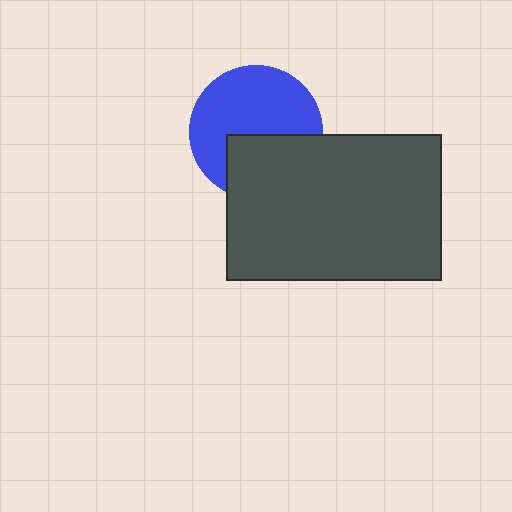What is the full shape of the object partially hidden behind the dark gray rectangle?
The partially hidden object is a blue circle.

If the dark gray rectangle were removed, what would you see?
You would see the complete blue circle.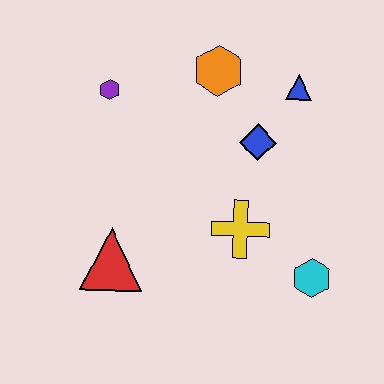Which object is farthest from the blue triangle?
The red triangle is farthest from the blue triangle.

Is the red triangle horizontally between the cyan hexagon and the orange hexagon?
No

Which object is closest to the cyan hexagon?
The yellow cross is closest to the cyan hexagon.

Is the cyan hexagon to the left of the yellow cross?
No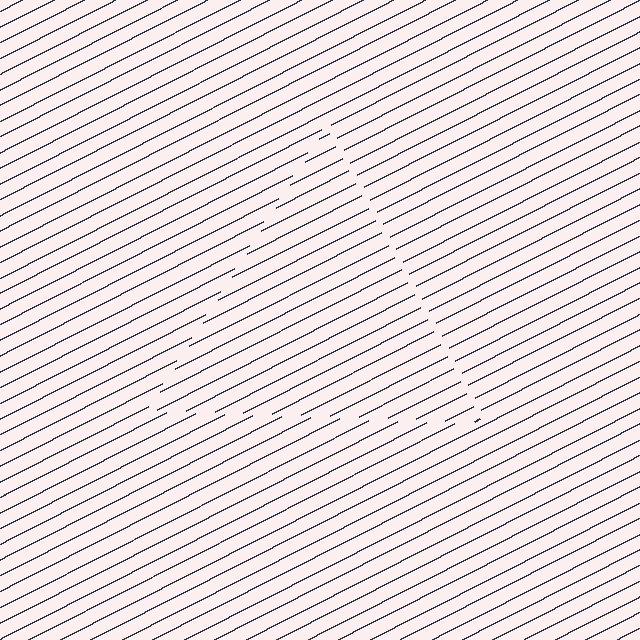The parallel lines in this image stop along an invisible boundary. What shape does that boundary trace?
An illusory triangle. The interior of the shape contains the same grating, shifted by half a period — the contour is defined by the phase discontinuity where line-ends from the inner and outer gratings abut.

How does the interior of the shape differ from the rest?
The interior of the shape contains the same grating, shifted by half a period — the contour is defined by the phase discontinuity where line-ends from the inner and outer gratings abut.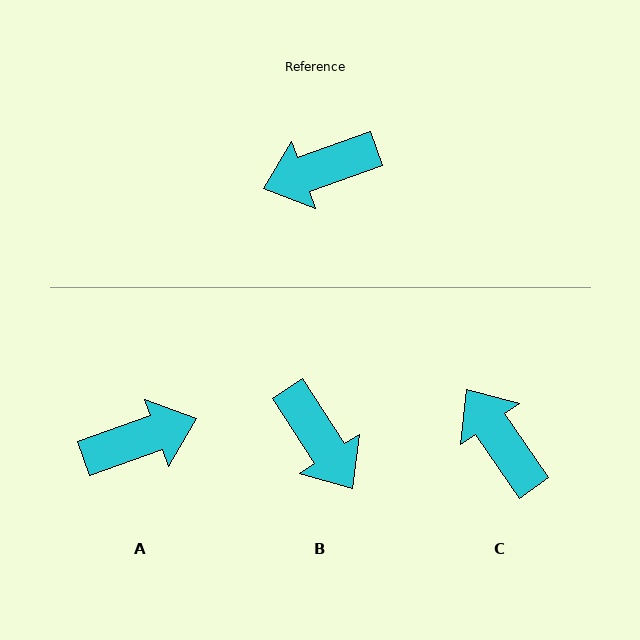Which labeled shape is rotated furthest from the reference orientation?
A, about 180 degrees away.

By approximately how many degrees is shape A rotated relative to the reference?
Approximately 180 degrees counter-clockwise.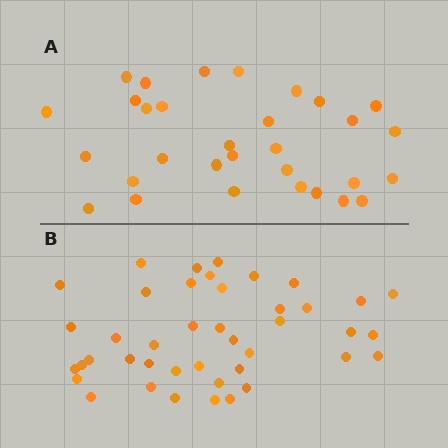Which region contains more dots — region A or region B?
Region B (the bottom region) has more dots.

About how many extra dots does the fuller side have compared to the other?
Region B has roughly 12 or so more dots than region A.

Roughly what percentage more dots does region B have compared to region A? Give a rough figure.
About 35% more.